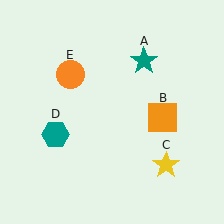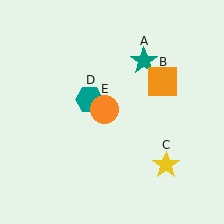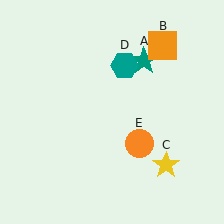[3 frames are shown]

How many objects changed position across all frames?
3 objects changed position: orange square (object B), teal hexagon (object D), orange circle (object E).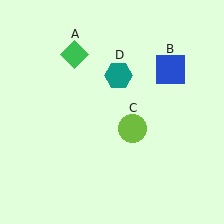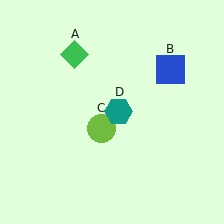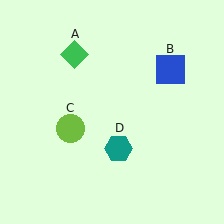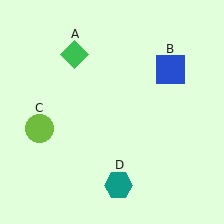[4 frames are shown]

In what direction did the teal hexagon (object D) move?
The teal hexagon (object D) moved down.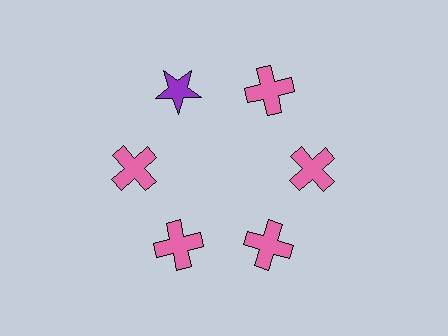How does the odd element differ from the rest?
It differs in both color (purple instead of pink) and shape (star instead of cross).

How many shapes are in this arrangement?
There are 6 shapes arranged in a ring pattern.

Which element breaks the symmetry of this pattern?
The purple star at roughly the 11 o'clock position breaks the symmetry. All other shapes are pink crosses.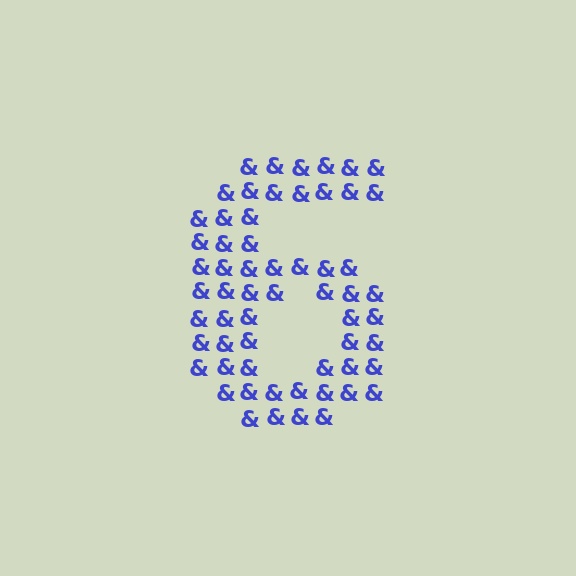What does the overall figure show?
The overall figure shows the digit 6.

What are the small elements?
The small elements are ampersands.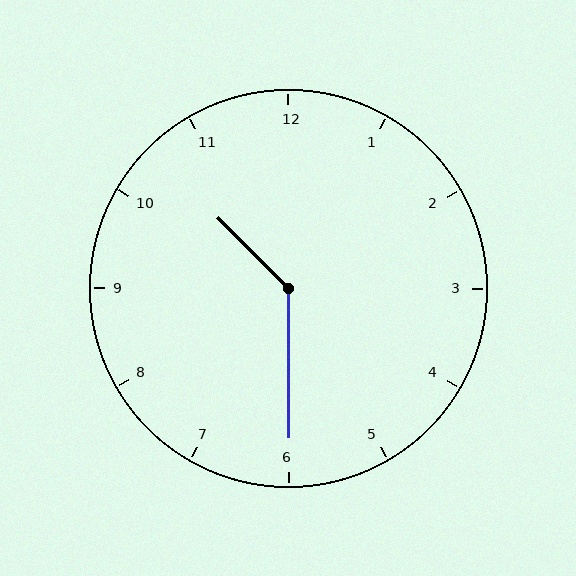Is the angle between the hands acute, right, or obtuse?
It is obtuse.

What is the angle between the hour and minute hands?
Approximately 135 degrees.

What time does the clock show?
10:30.